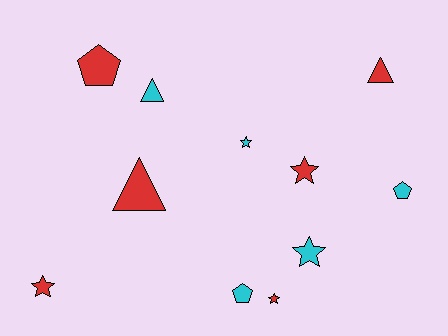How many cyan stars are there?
There are 2 cyan stars.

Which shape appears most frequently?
Star, with 5 objects.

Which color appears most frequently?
Red, with 6 objects.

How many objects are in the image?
There are 11 objects.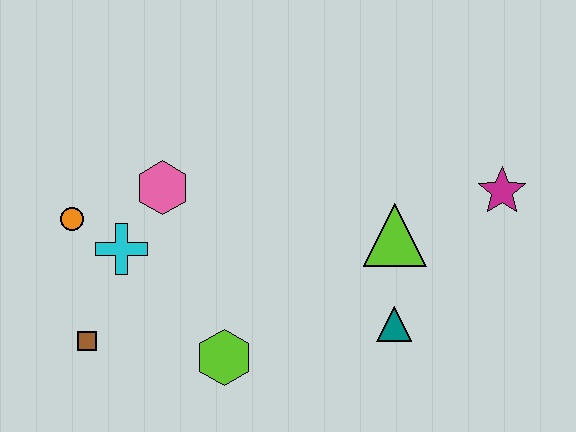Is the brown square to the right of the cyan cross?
No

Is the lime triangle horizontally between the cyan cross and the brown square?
No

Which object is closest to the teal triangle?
The lime triangle is closest to the teal triangle.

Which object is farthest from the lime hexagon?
The magenta star is farthest from the lime hexagon.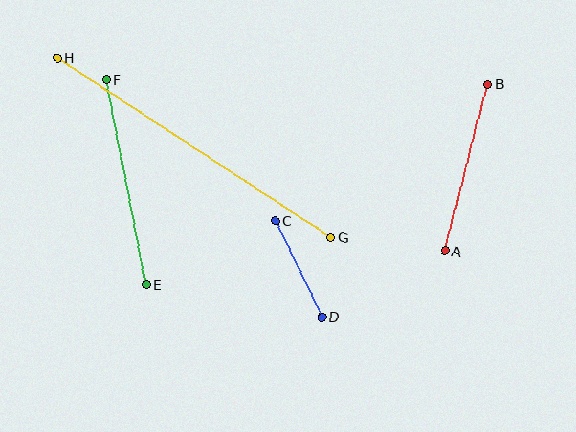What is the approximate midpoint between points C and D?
The midpoint is at approximately (298, 269) pixels.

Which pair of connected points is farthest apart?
Points G and H are farthest apart.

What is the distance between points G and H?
The distance is approximately 327 pixels.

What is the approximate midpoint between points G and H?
The midpoint is at approximately (194, 147) pixels.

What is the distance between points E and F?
The distance is approximately 209 pixels.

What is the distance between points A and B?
The distance is approximately 172 pixels.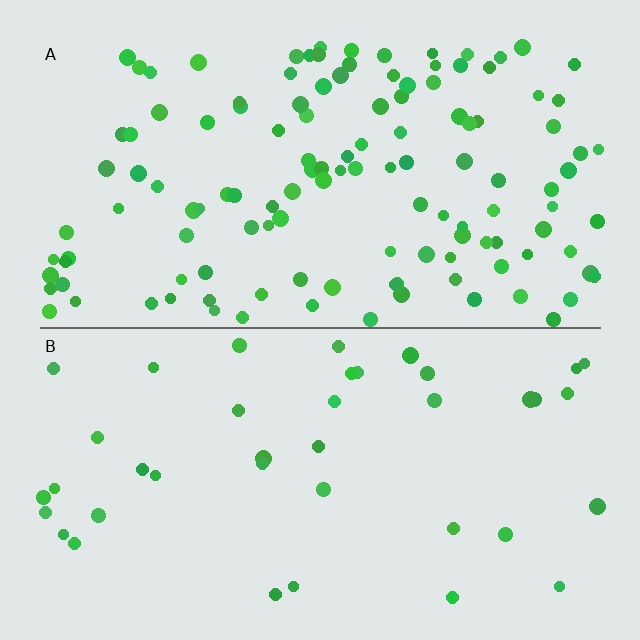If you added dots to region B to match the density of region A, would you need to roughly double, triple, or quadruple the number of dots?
Approximately triple.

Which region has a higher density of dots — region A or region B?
A (the top).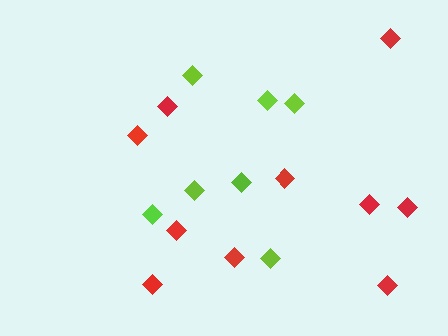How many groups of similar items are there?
There are 2 groups: one group of red diamonds (10) and one group of lime diamonds (7).